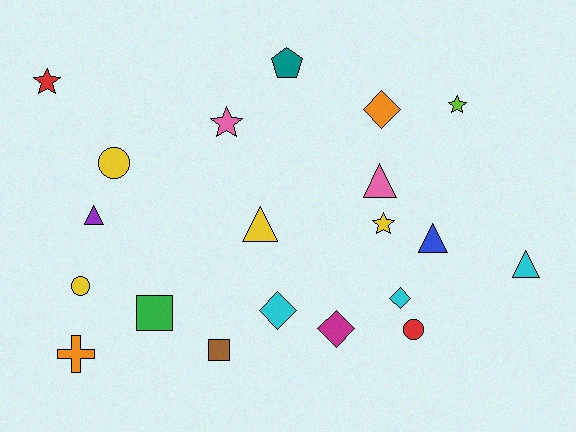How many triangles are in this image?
There are 5 triangles.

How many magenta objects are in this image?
There is 1 magenta object.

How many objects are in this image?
There are 20 objects.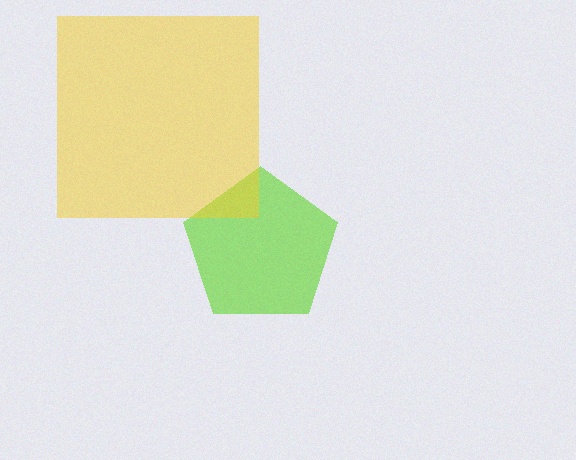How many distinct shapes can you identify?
There are 2 distinct shapes: a lime pentagon, a yellow square.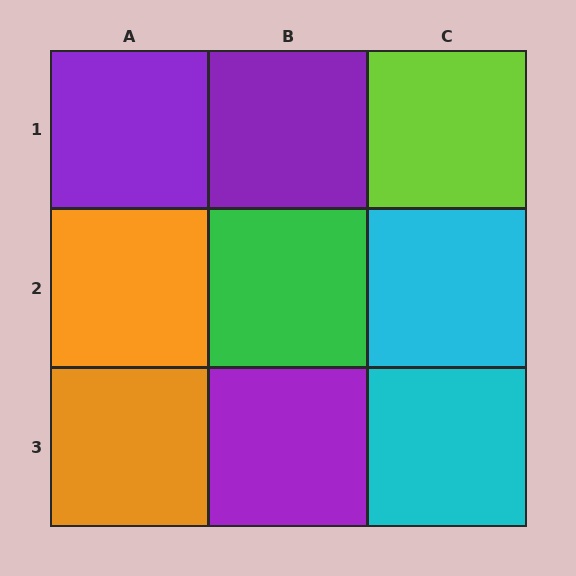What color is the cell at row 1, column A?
Purple.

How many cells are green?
1 cell is green.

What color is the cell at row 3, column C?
Cyan.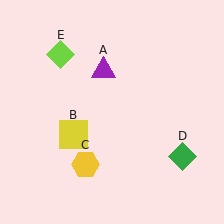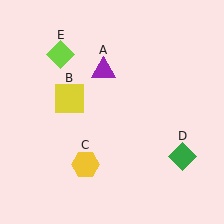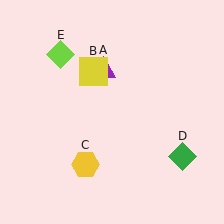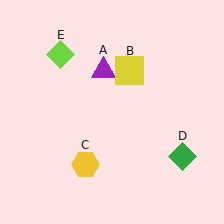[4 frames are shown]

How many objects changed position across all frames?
1 object changed position: yellow square (object B).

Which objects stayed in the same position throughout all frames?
Purple triangle (object A) and yellow hexagon (object C) and green diamond (object D) and lime diamond (object E) remained stationary.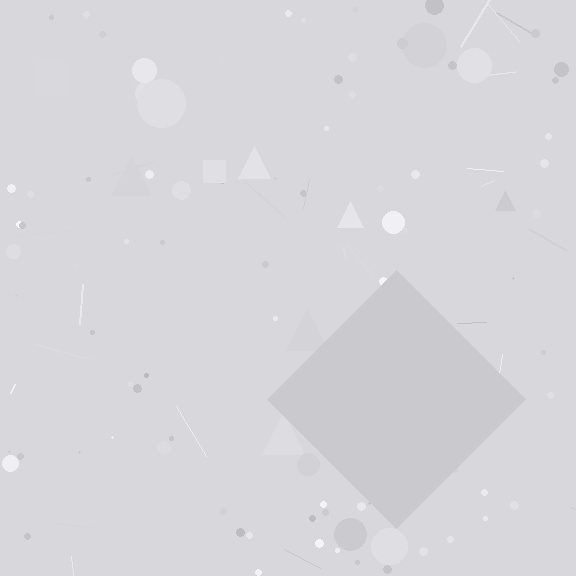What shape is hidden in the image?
A diamond is hidden in the image.